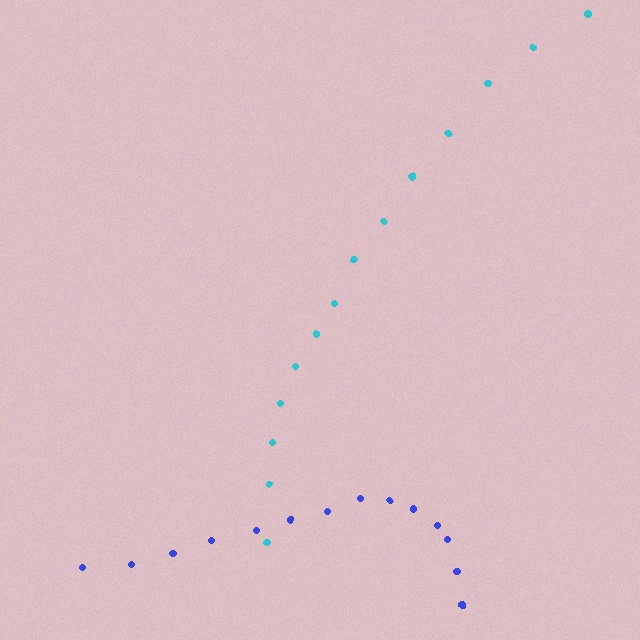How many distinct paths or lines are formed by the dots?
There are 2 distinct paths.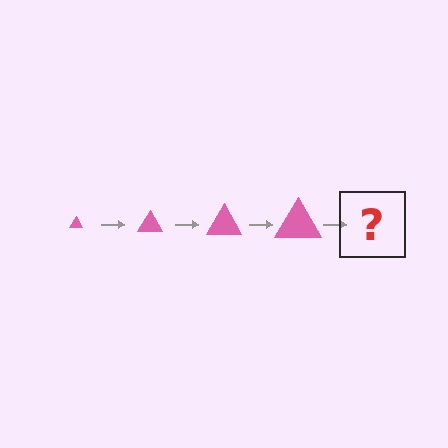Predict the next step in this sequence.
The next step is a pink triangle, larger than the previous one.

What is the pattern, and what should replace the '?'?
The pattern is that the triangle gets progressively larger each step. The '?' should be a pink triangle, larger than the previous one.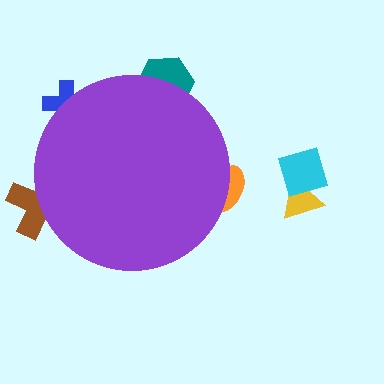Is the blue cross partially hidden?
Yes, the blue cross is partially hidden behind the purple circle.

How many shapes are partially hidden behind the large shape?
4 shapes are partially hidden.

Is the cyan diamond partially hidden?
No, the cyan diamond is fully visible.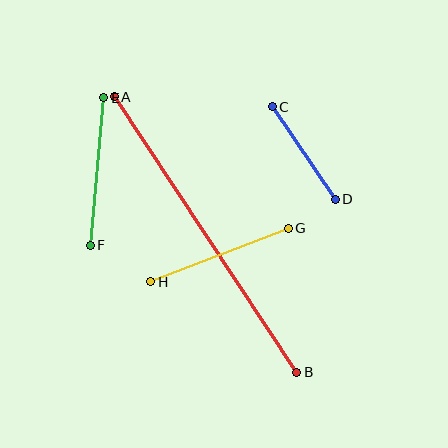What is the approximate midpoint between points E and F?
The midpoint is at approximately (97, 172) pixels.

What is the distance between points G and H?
The distance is approximately 148 pixels.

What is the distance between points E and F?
The distance is approximately 148 pixels.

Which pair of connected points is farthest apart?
Points A and B are farthest apart.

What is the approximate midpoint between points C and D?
The midpoint is at approximately (304, 153) pixels.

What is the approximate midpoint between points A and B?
The midpoint is at approximately (205, 234) pixels.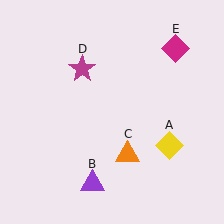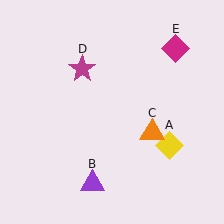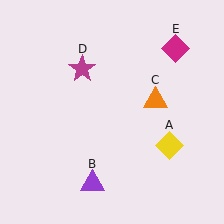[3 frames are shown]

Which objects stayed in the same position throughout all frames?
Yellow diamond (object A) and purple triangle (object B) and magenta star (object D) and magenta diamond (object E) remained stationary.